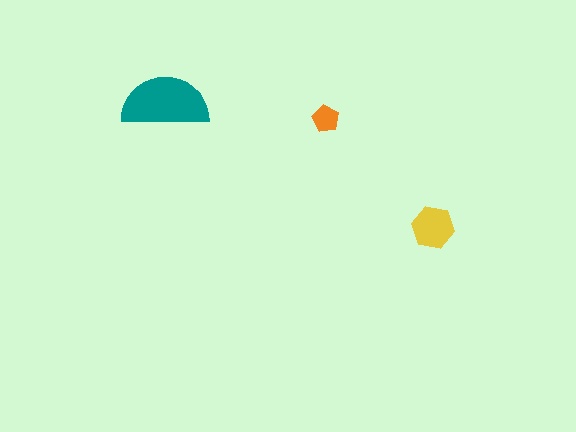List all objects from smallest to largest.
The orange pentagon, the yellow hexagon, the teal semicircle.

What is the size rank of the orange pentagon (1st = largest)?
3rd.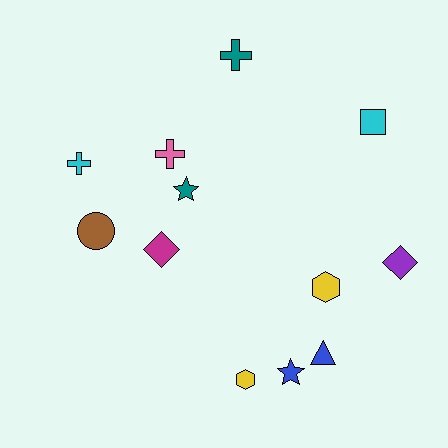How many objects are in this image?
There are 12 objects.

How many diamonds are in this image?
There are 2 diamonds.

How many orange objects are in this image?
There are no orange objects.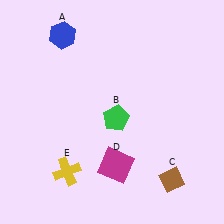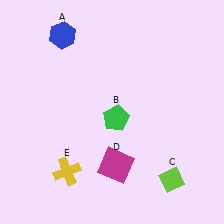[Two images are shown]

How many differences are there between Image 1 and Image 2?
There is 1 difference between the two images.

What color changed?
The diamond (C) changed from brown in Image 1 to lime in Image 2.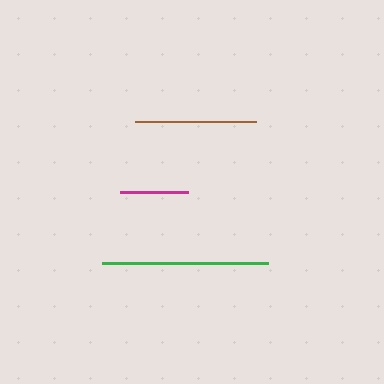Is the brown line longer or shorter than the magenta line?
The brown line is longer than the magenta line.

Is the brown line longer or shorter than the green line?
The green line is longer than the brown line.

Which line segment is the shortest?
The magenta line is the shortest at approximately 68 pixels.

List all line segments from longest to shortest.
From longest to shortest: green, brown, magenta.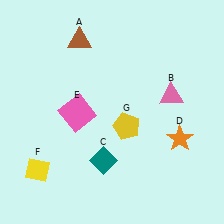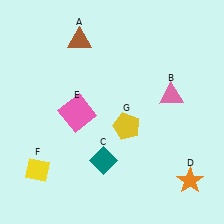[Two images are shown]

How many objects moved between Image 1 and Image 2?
1 object moved between the two images.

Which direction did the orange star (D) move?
The orange star (D) moved down.